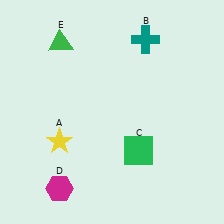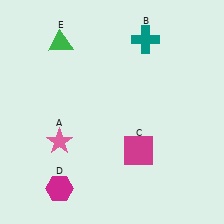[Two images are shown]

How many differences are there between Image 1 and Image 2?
There are 2 differences between the two images.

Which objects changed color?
A changed from yellow to pink. C changed from green to magenta.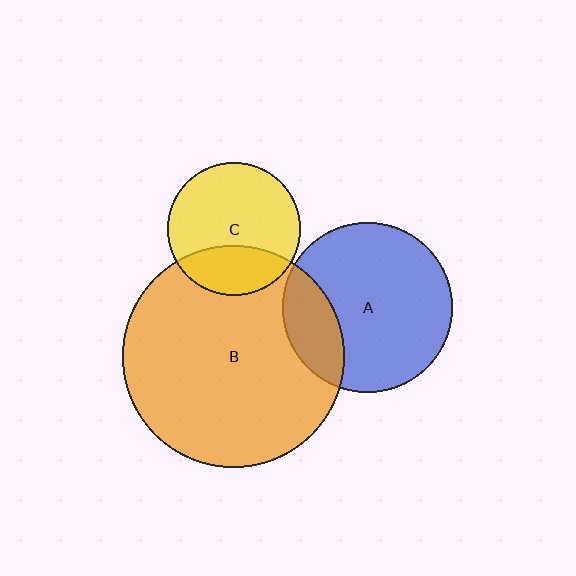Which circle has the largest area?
Circle B (orange).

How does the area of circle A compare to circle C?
Approximately 1.6 times.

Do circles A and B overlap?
Yes.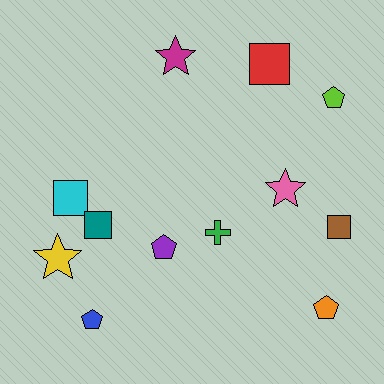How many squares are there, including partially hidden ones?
There are 4 squares.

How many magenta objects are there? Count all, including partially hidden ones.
There is 1 magenta object.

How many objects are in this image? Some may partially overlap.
There are 12 objects.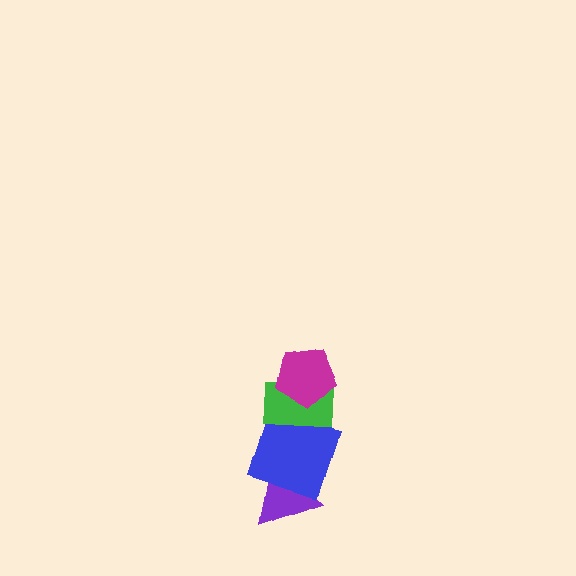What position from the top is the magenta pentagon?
The magenta pentagon is 1st from the top.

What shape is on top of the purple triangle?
The blue square is on top of the purple triangle.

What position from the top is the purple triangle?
The purple triangle is 4th from the top.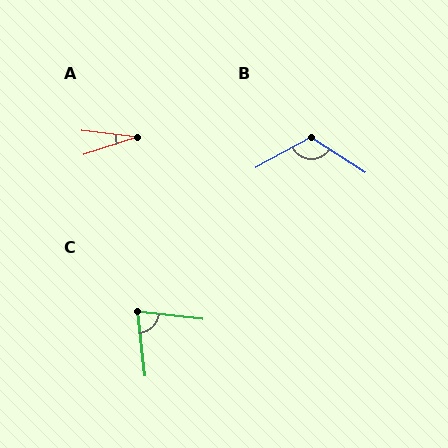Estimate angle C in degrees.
Approximately 77 degrees.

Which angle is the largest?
B, at approximately 119 degrees.